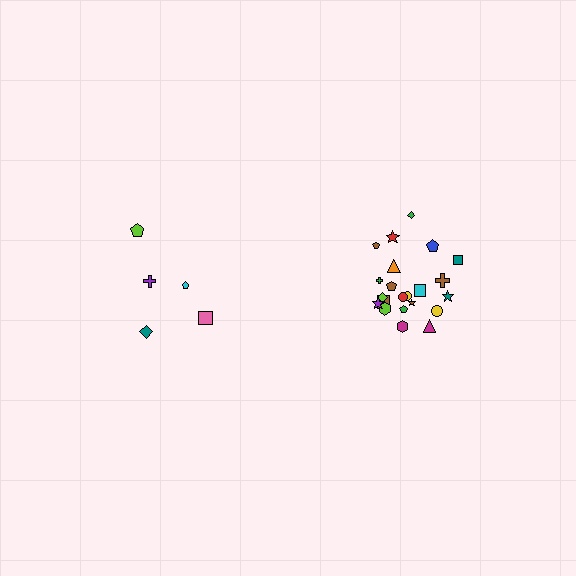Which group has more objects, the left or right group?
The right group.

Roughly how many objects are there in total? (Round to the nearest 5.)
Roughly 30 objects in total.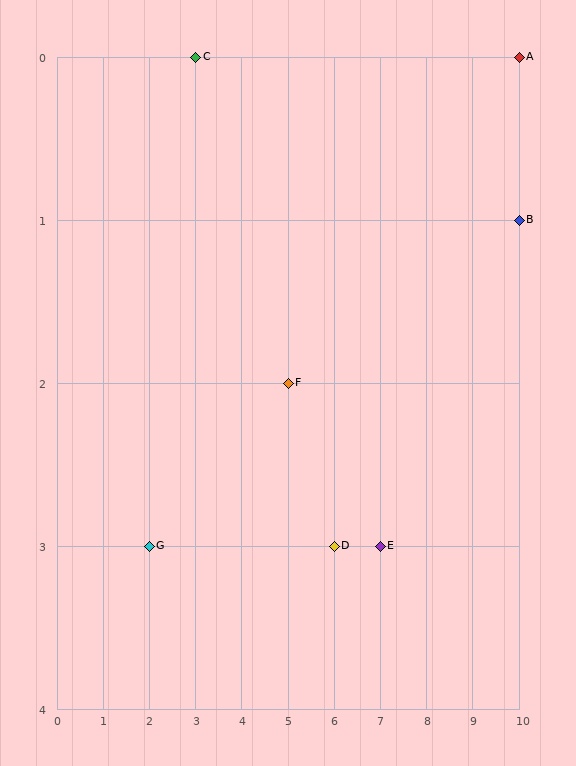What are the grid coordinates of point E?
Point E is at grid coordinates (7, 3).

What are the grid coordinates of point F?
Point F is at grid coordinates (5, 2).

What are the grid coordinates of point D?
Point D is at grid coordinates (6, 3).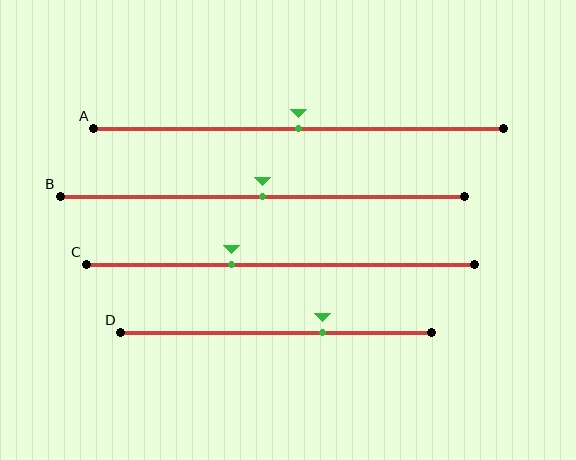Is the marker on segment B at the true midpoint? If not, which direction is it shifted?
Yes, the marker on segment B is at the true midpoint.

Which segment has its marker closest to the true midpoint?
Segment A has its marker closest to the true midpoint.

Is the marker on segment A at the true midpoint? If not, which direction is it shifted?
Yes, the marker on segment A is at the true midpoint.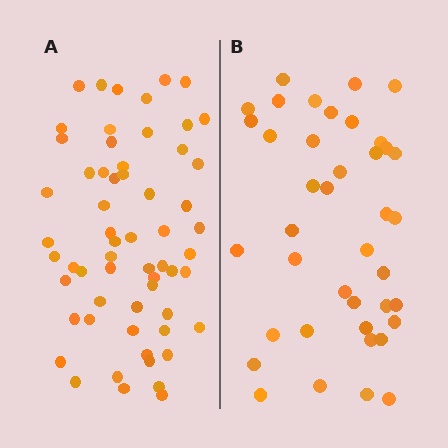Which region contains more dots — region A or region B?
Region A (the left region) has more dots.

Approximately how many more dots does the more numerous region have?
Region A has approximately 20 more dots than region B.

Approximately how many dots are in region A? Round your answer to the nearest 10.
About 60 dots.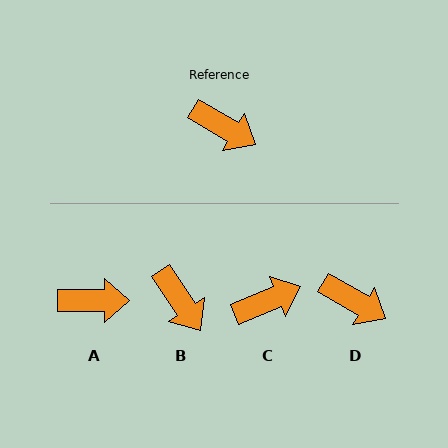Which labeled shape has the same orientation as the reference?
D.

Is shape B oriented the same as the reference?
No, it is off by about 26 degrees.